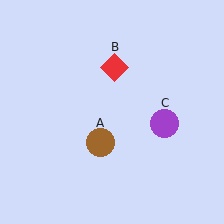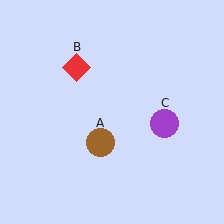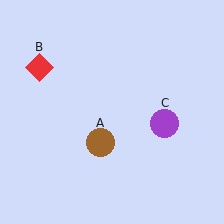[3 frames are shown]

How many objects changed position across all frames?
1 object changed position: red diamond (object B).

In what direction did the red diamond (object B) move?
The red diamond (object B) moved left.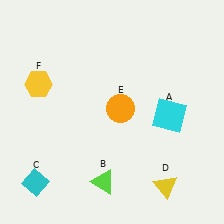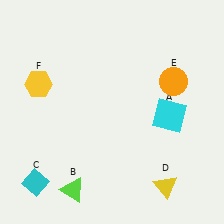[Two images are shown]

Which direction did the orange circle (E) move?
The orange circle (E) moved right.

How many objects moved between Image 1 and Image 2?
2 objects moved between the two images.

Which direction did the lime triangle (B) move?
The lime triangle (B) moved left.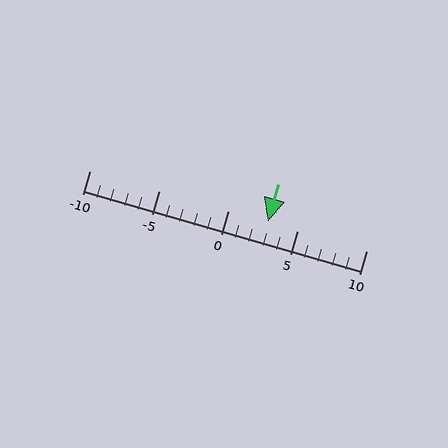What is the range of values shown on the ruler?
The ruler shows values from -10 to 10.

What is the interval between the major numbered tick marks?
The major tick marks are spaced 5 units apart.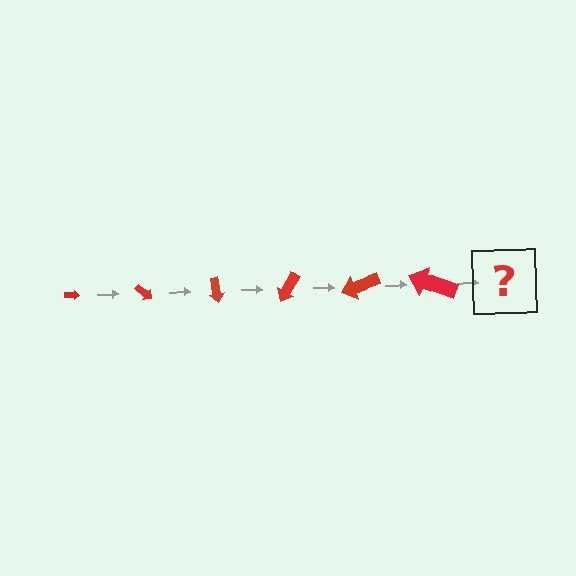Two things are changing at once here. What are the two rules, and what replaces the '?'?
The two rules are that the arrow grows larger each step and it rotates 40 degrees each step. The '?' should be an arrow, larger than the previous one and rotated 240 degrees from the start.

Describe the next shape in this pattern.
It should be an arrow, larger than the previous one and rotated 240 degrees from the start.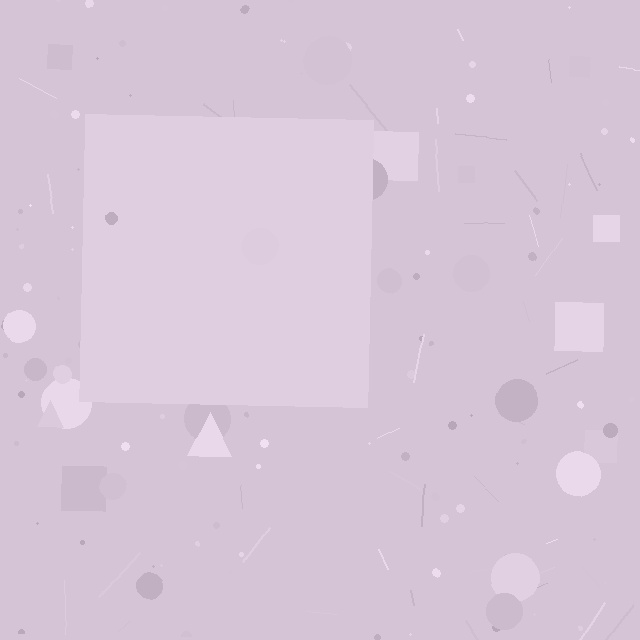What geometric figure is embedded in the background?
A square is embedded in the background.